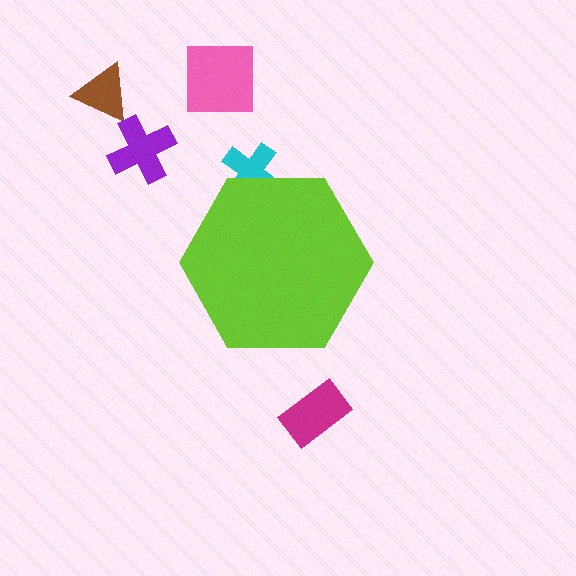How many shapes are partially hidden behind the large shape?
1 shape is partially hidden.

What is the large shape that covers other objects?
A lime hexagon.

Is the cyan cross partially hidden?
Yes, the cyan cross is partially hidden behind the lime hexagon.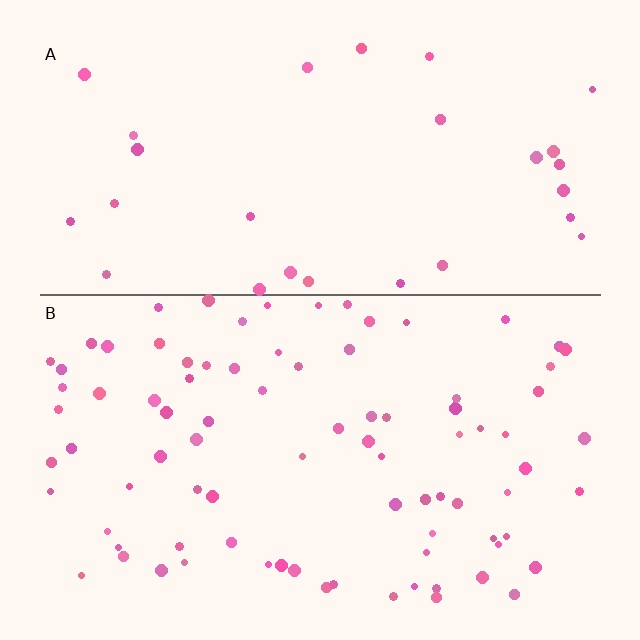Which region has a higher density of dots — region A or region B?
B (the bottom).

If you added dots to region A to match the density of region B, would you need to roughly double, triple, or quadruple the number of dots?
Approximately triple.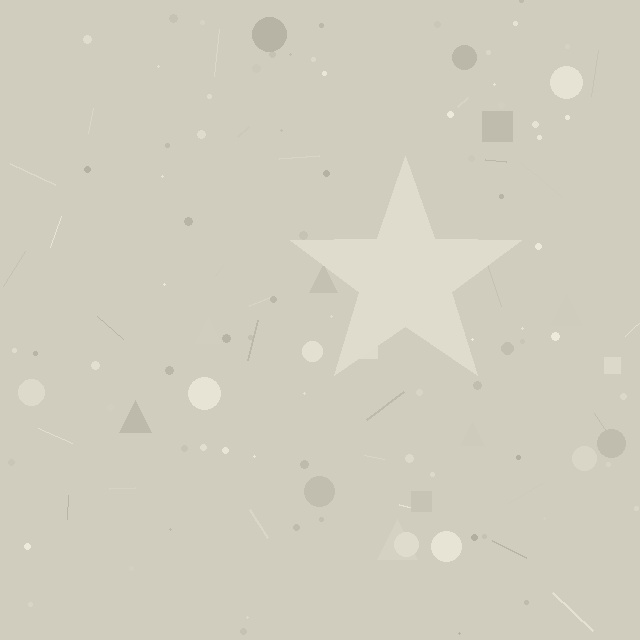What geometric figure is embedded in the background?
A star is embedded in the background.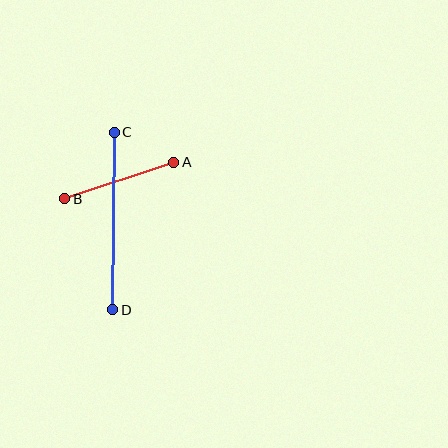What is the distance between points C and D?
The distance is approximately 178 pixels.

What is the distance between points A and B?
The distance is approximately 115 pixels.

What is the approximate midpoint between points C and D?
The midpoint is at approximately (113, 221) pixels.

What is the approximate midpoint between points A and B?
The midpoint is at approximately (119, 181) pixels.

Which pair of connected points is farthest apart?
Points C and D are farthest apart.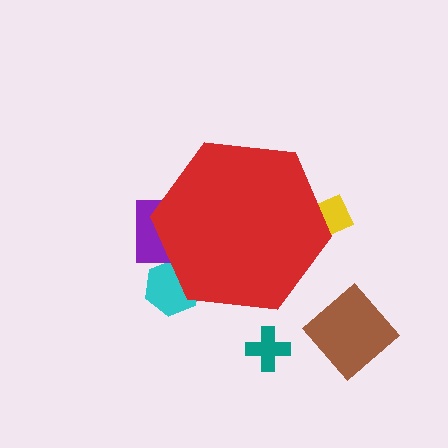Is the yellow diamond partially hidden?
Yes, the yellow diamond is partially hidden behind the red hexagon.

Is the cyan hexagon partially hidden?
Yes, the cyan hexagon is partially hidden behind the red hexagon.